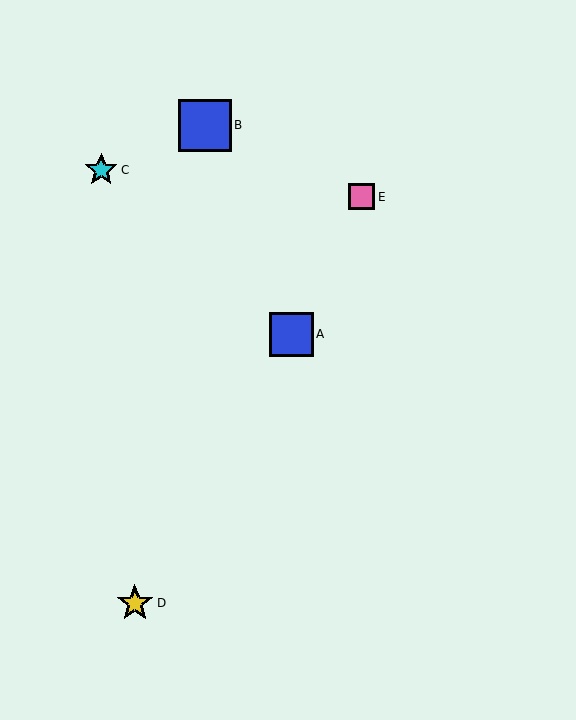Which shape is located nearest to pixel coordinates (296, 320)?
The blue square (labeled A) at (291, 334) is nearest to that location.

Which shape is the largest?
The blue square (labeled B) is the largest.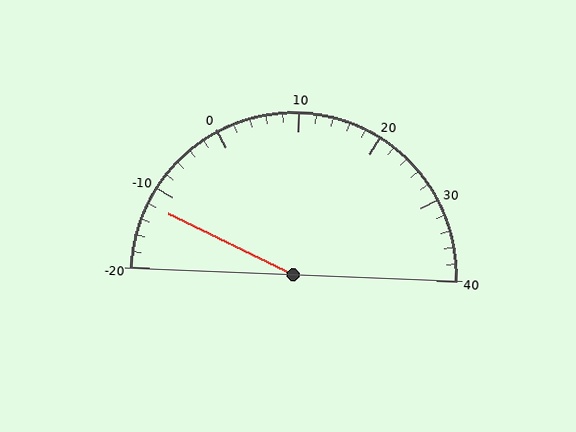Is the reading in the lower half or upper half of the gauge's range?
The reading is in the lower half of the range (-20 to 40).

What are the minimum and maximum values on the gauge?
The gauge ranges from -20 to 40.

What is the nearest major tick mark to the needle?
The nearest major tick mark is -10.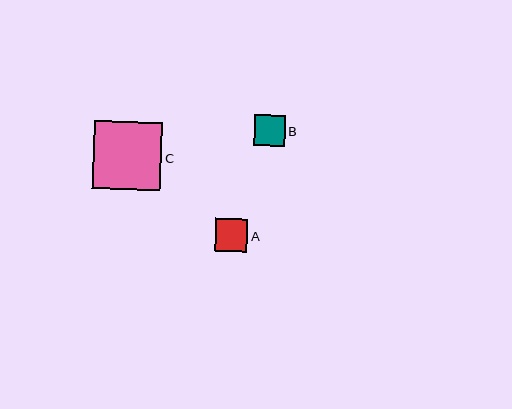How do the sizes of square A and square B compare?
Square A and square B are approximately the same size.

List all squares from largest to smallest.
From largest to smallest: C, A, B.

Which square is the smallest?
Square B is the smallest with a size of approximately 31 pixels.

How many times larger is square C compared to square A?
Square C is approximately 2.1 times the size of square A.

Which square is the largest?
Square C is the largest with a size of approximately 68 pixels.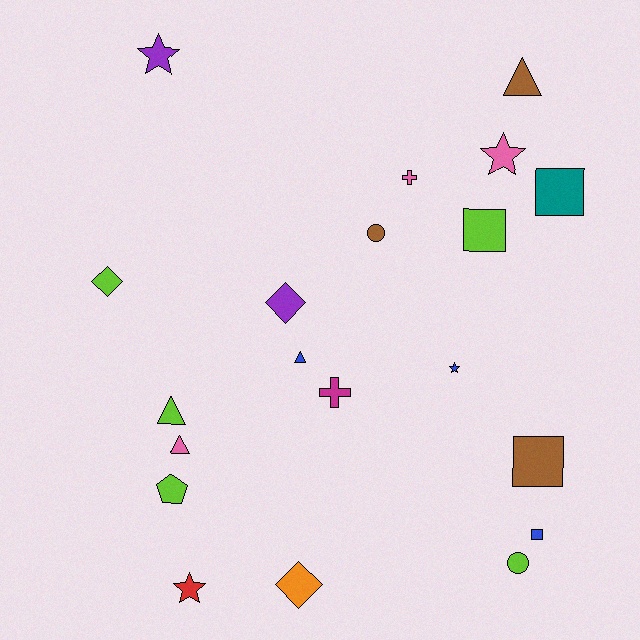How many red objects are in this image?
There is 1 red object.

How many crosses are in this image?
There are 2 crosses.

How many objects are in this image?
There are 20 objects.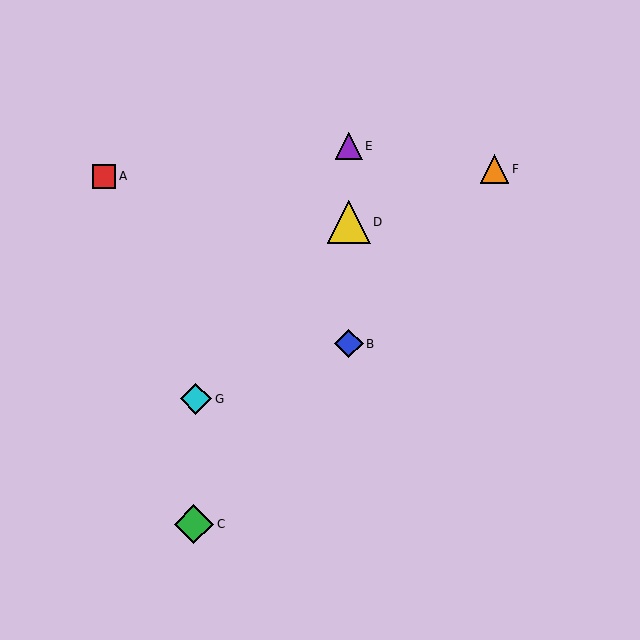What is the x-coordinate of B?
Object B is at x≈349.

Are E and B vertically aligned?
Yes, both are at x≈349.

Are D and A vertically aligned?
No, D is at x≈349 and A is at x≈104.